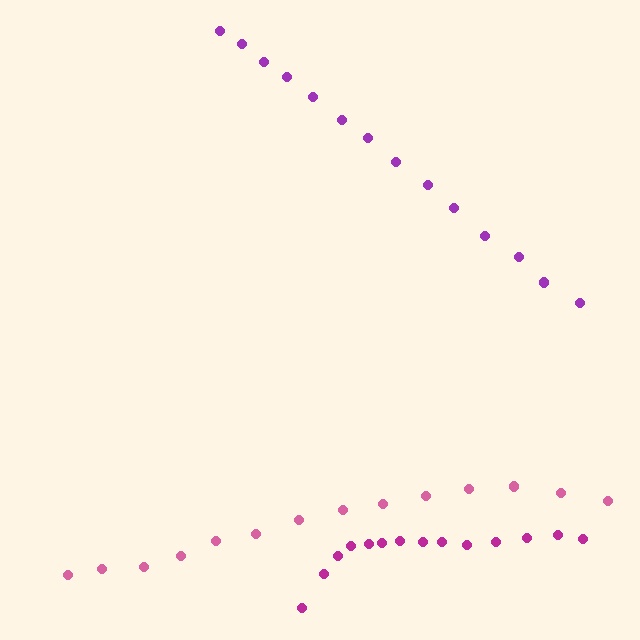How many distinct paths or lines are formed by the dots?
There are 3 distinct paths.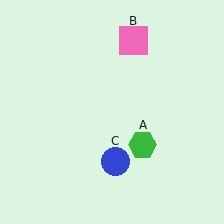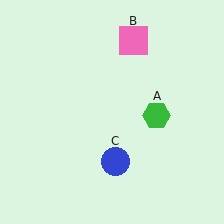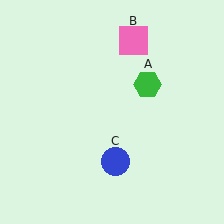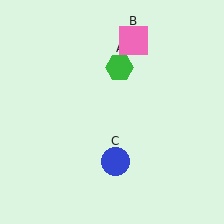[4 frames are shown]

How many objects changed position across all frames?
1 object changed position: green hexagon (object A).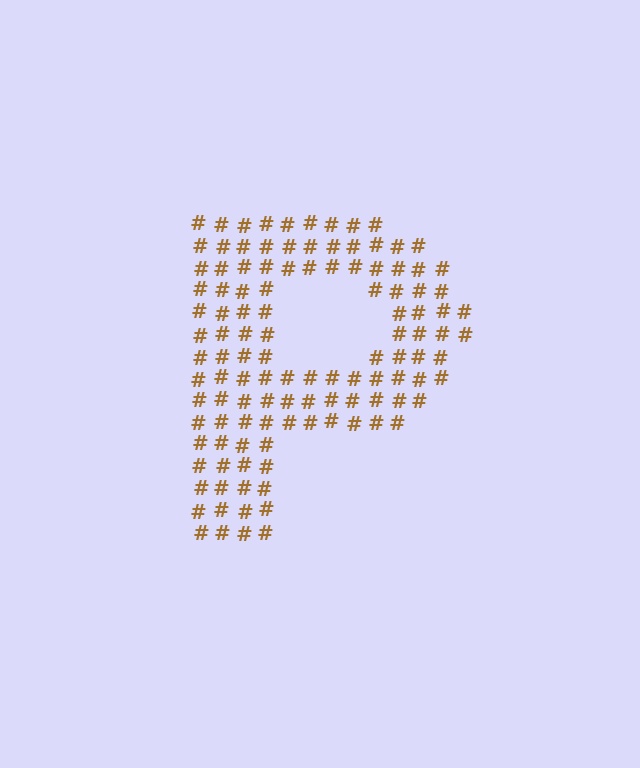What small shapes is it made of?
It is made of small hash symbols.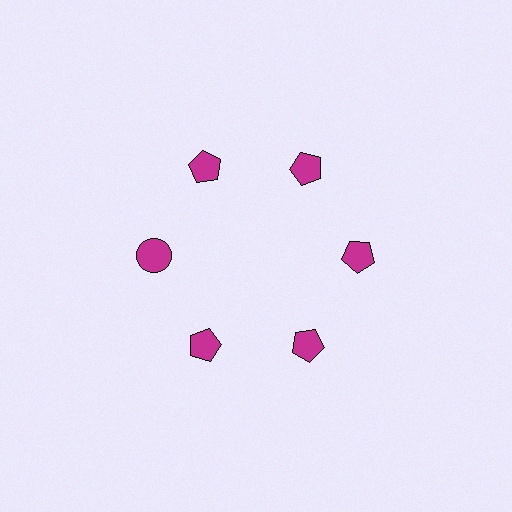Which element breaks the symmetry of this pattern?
The magenta circle at roughly the 9 o'clock position breaks the symmetry. All other shapes are magenta pentagons.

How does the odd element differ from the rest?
It has a different shape: circle instead of pentagon.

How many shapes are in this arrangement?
There are 6 shapes arranged in a ring pattern.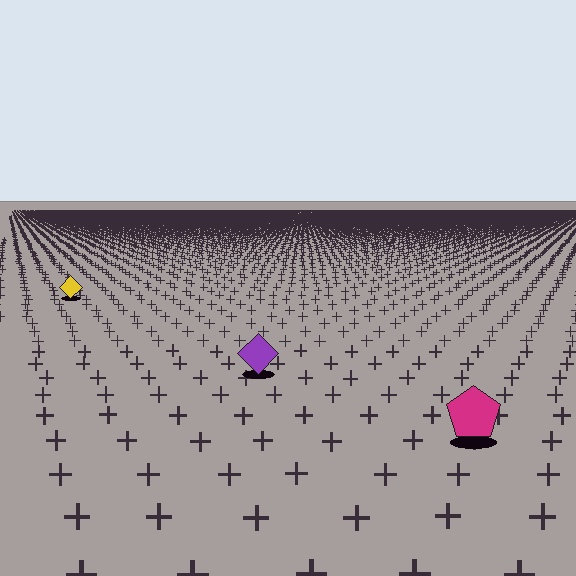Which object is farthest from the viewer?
The yellow diamond is farthest from the viewer. It appears smaller and the ground texture around it is denser.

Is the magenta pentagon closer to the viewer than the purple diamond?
Yes. The magenta pentagon is closer — you can tell from the texture gradient: the ground texture is coarser near it.